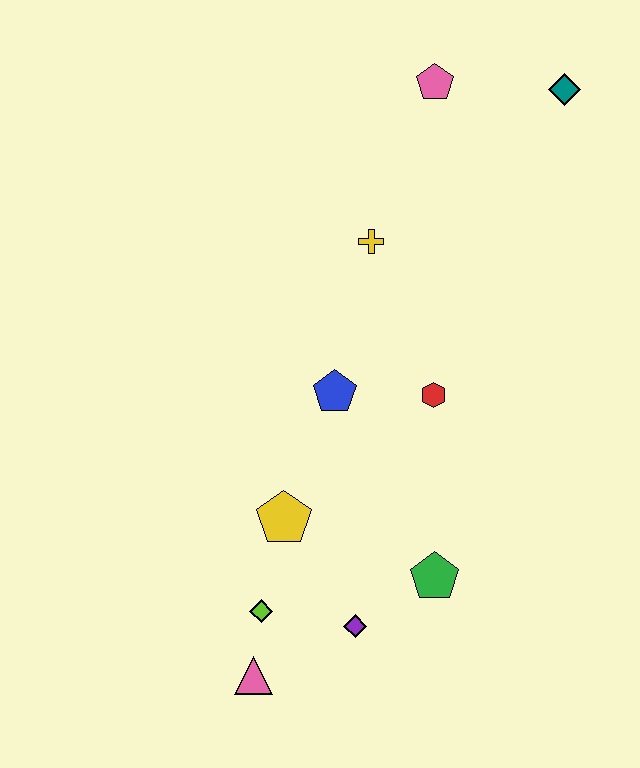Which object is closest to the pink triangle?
The lime diamond is closest to the pink triangle.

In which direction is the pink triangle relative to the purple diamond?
The pink triangle is to the left of the purple diamond.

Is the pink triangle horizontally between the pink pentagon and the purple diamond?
No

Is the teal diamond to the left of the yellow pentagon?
No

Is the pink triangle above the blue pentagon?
No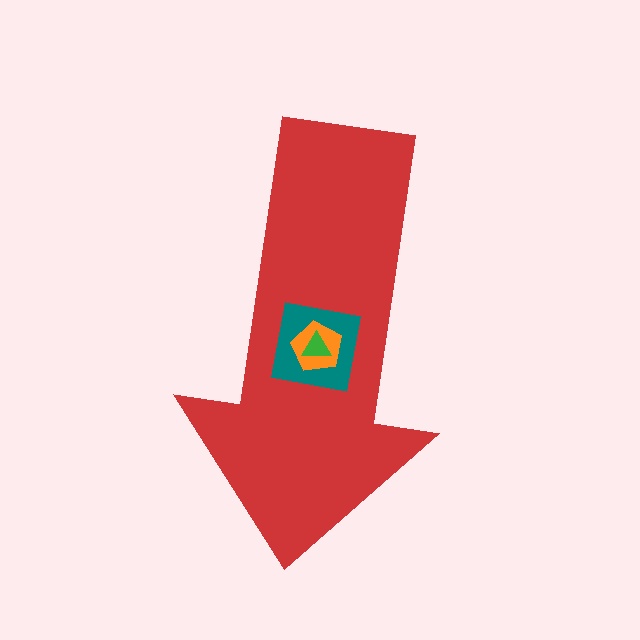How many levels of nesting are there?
4.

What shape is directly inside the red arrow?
The teal square.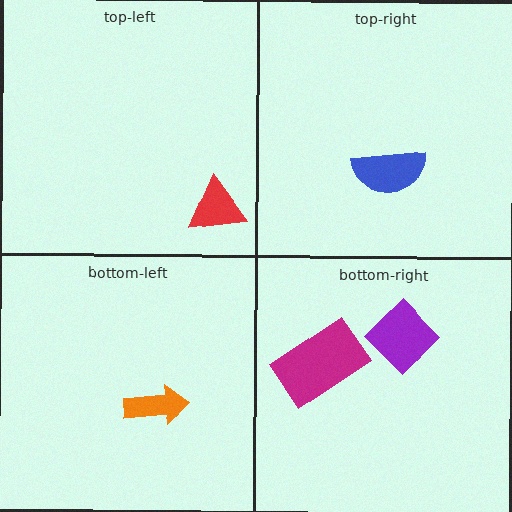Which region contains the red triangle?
The top-left region.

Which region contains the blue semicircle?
The top-right region.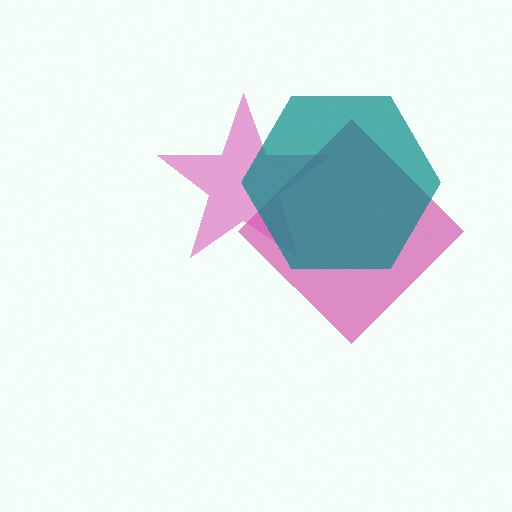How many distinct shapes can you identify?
There are 3 distinct shapes: a magenta diamond, a pink star, a teal hexagon.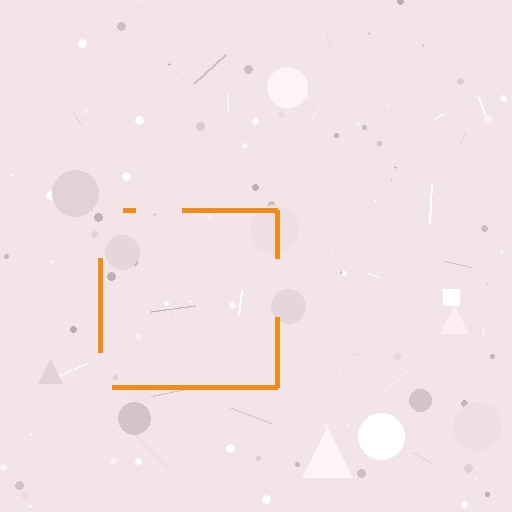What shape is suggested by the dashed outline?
The dashed outline suggests a square.